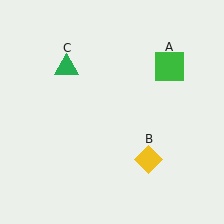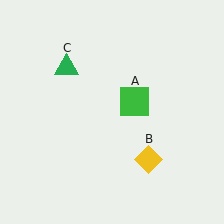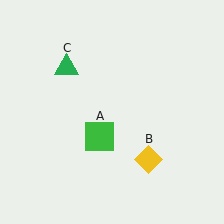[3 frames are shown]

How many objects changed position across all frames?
1 object changed position: green square (object A).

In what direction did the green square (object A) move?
The green square (object A) moved down and to the left.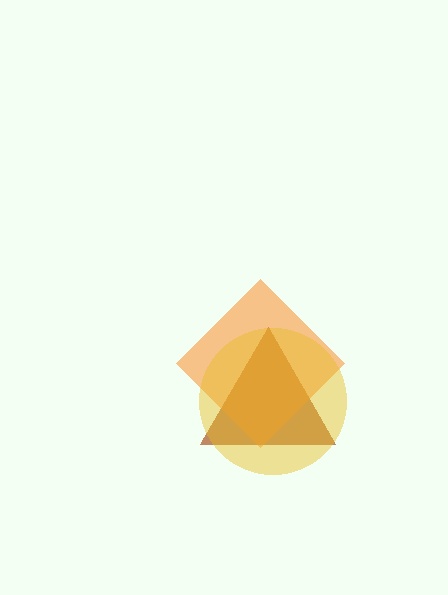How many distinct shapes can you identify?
There are 3 distinct shapes: a brown triangle, an orange diamond, a yellow circle.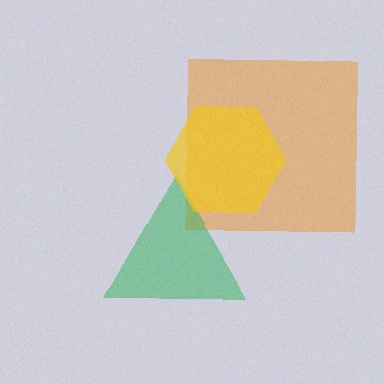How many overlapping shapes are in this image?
There are 3 overlapping shapes in the image.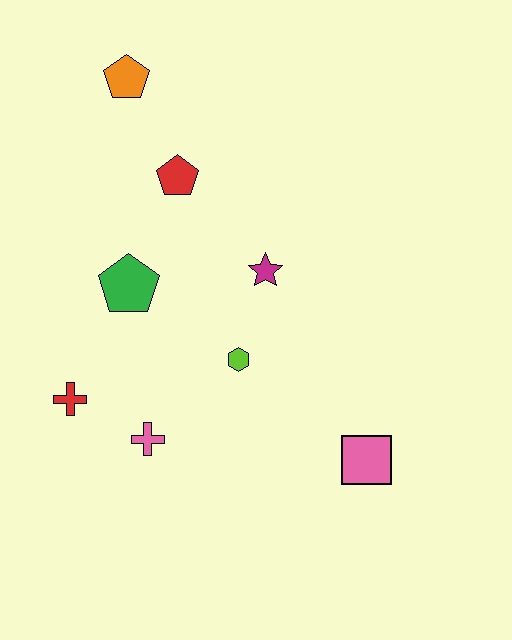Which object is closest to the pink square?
The lime hexagon is closest to the pink square.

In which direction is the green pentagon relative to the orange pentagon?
The green pentagon is below the orange pentagon.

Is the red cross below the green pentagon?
Yes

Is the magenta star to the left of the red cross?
No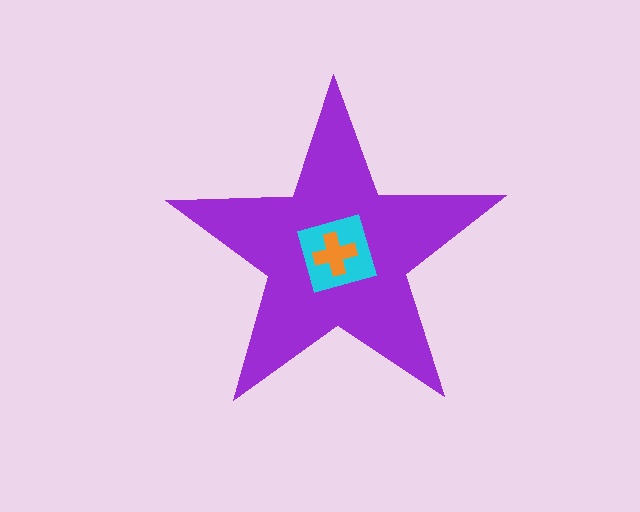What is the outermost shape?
The purple star.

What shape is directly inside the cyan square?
The orange cross.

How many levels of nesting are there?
3.